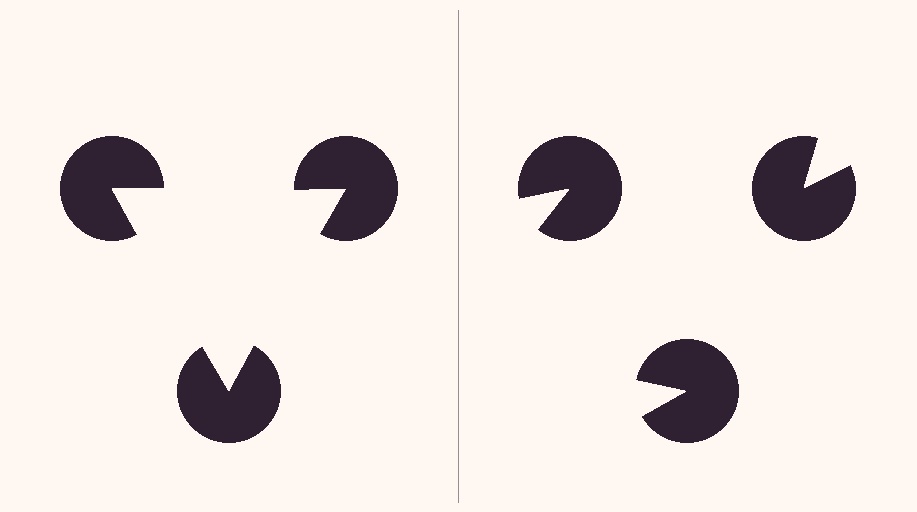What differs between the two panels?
The pac-man discs are positioned identically on both sides; only the wedge orientations differ. On the left they align to a triangle; on the right they are misaligned.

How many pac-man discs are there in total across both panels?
6 — 3 on each side.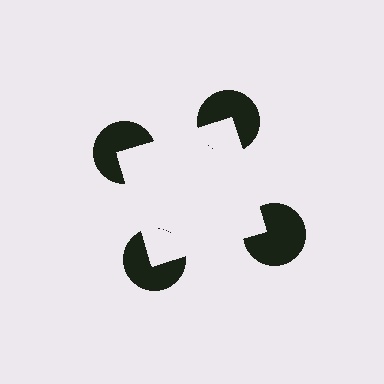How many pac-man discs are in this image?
There are 4 — one at each vertex of the illusory square.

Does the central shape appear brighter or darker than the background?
It typically appears slightly brighter than the background, even though no actual brightness change is drawn.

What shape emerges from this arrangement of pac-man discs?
An illusory square — its edges are inferred from the aligned wedge cuts in the pac-man discs, not physically drawn.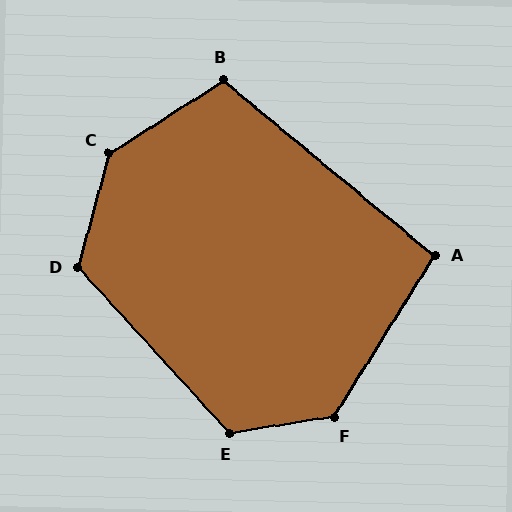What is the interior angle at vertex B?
Approximately 107 degrees (obtuse).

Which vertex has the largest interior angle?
C, at approximately 138 degrees.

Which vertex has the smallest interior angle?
A, at approximately 98 degrees.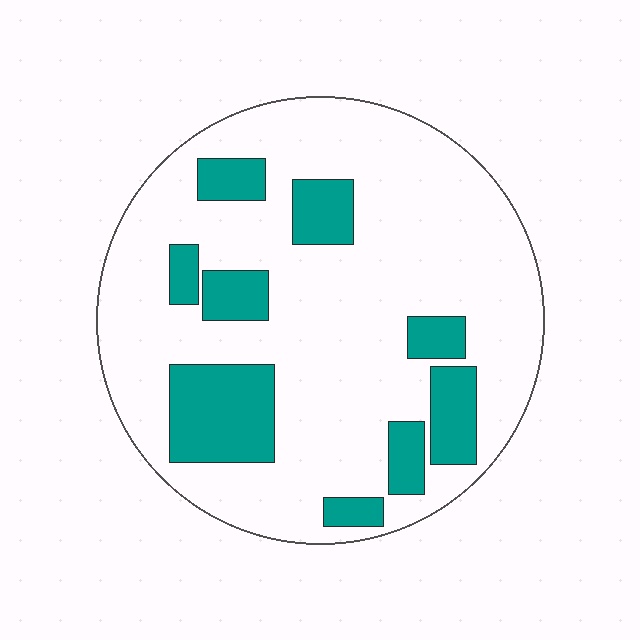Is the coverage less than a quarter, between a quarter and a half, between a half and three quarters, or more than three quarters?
Less than a quarter.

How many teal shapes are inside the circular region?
9.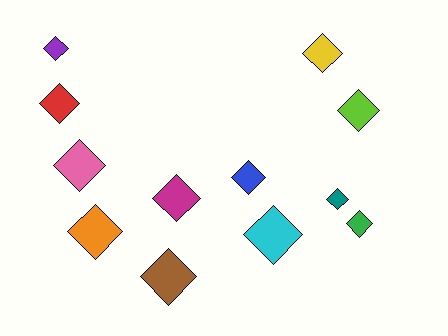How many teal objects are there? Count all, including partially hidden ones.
There is 1 teal object.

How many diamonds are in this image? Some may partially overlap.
There are 12 diamonds.